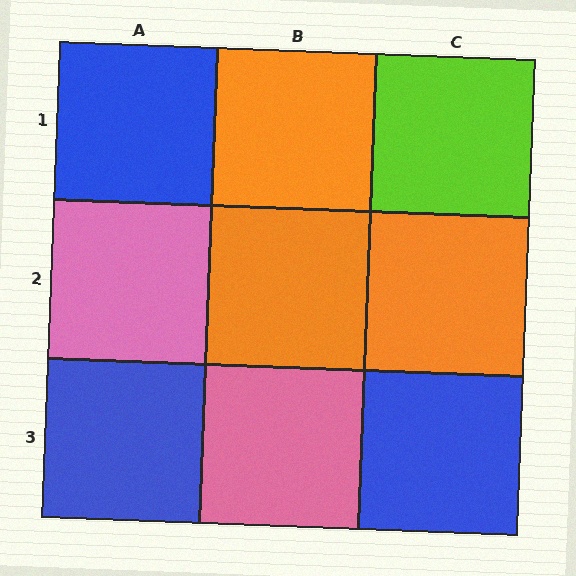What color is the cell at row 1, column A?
Blue.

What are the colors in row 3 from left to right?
Blue, pink, blue.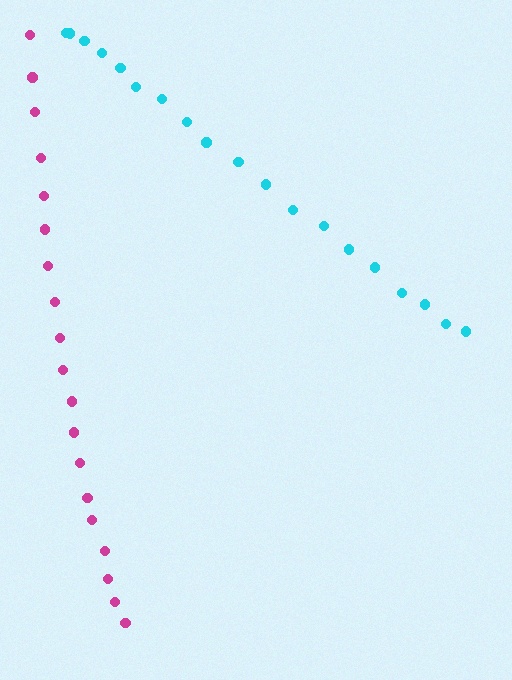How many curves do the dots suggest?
There are 2 distinct paths.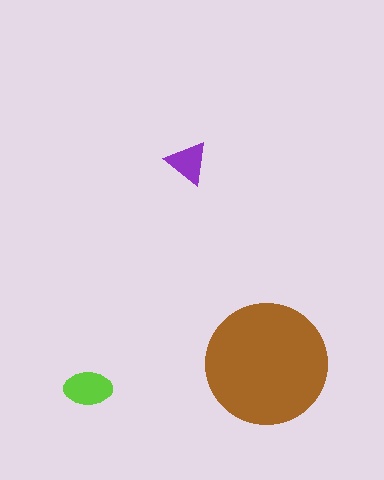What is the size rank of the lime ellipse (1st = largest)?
2nd.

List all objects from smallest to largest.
The purple triangle, the lime ellipse, the brown circle.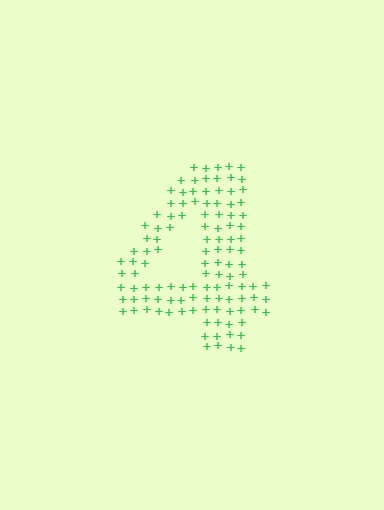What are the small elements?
The small elements are plus signs.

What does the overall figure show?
The overall figure shows the digit 4.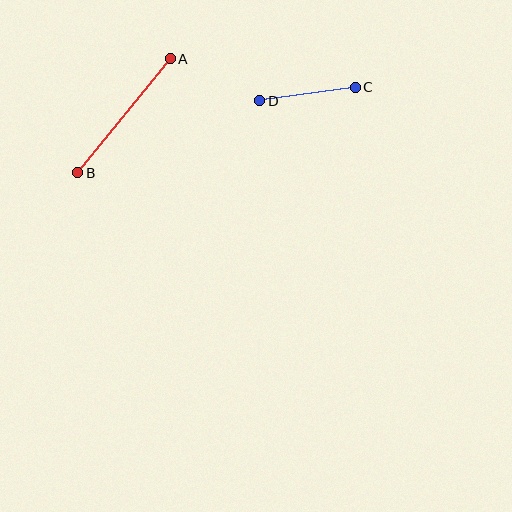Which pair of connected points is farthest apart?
Points A and B are farthest apart.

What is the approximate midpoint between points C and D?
The midpoint is at approximately (307, 94) pixels.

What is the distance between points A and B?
The distance is approximately 147 pixels.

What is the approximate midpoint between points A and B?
The midpoint is at approximately (124, 116) pixels.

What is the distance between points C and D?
The distance is approximately 96 pixels.